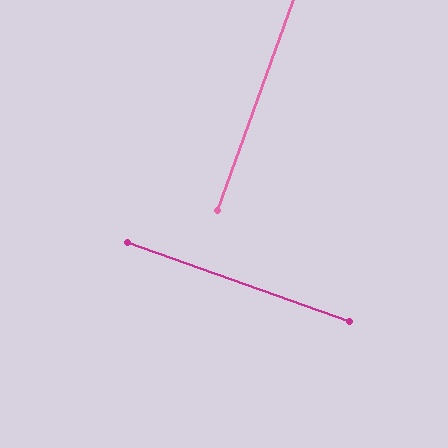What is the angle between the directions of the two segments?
Approximately 90 degrees.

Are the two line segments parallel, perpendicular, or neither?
Perpendicular — they meet at approximately 90°.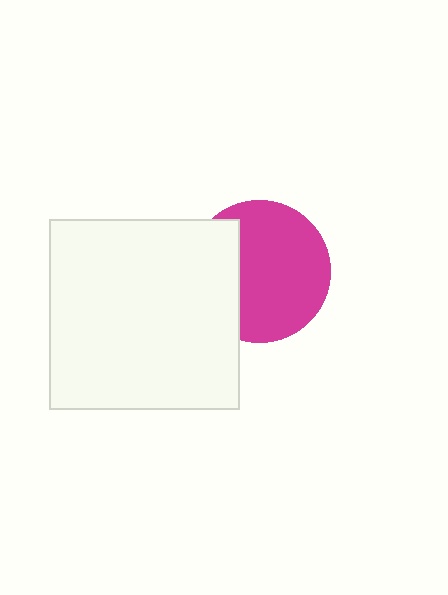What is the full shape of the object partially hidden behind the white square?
The partially hidden object is a magenta circle.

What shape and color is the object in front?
The object in front is a white square.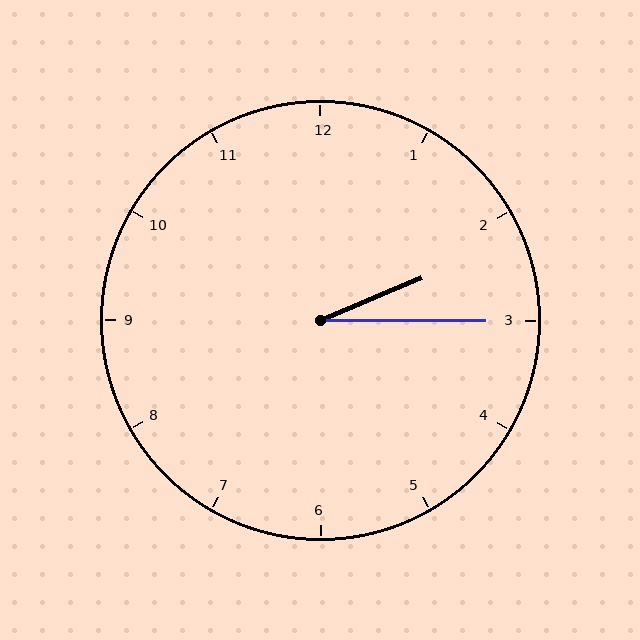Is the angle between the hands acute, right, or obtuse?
It is acute.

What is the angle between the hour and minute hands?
Approximately 22 degrees.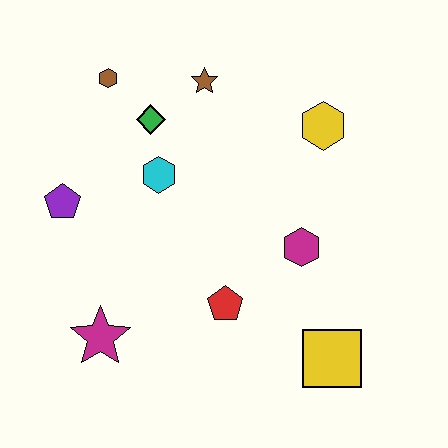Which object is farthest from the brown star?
The yellow square is farthest from the brown star.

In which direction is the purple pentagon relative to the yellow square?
The purple pentagon is to the left of the yellow square.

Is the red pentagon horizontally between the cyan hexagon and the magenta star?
No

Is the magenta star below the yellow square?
No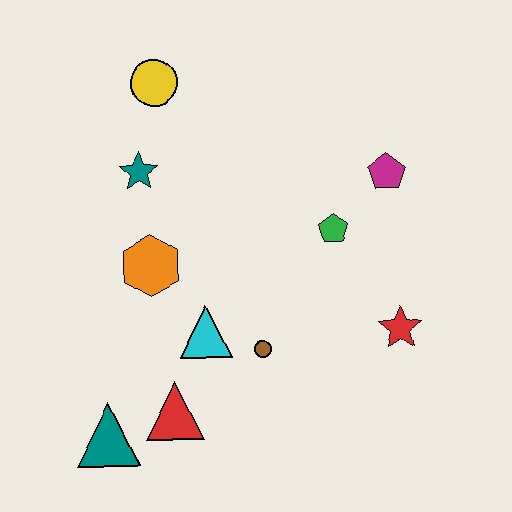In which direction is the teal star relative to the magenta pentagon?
The teal star is to the left of the magenta pentagon.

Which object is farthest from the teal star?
The red star is farthest from the teal star.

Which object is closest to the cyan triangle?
The brown circle is closest to the cyan triangle.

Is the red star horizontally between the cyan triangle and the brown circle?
No